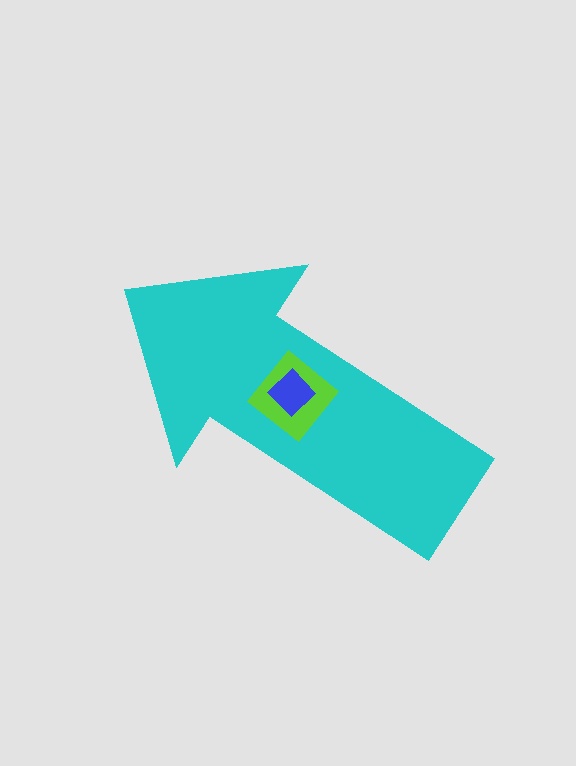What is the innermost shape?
The blue diamond.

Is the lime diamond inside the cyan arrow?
Yes.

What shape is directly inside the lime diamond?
The blue diamond.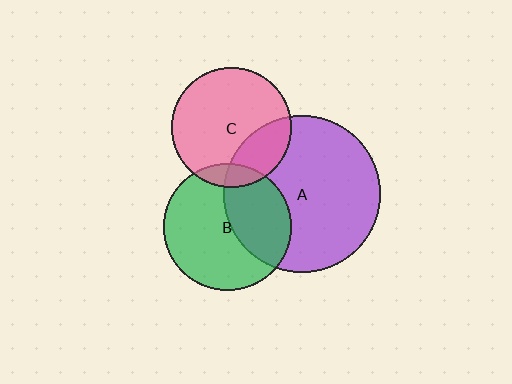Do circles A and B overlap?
Yes.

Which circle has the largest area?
Circle A (purple).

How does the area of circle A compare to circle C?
Approximately 1.7 times.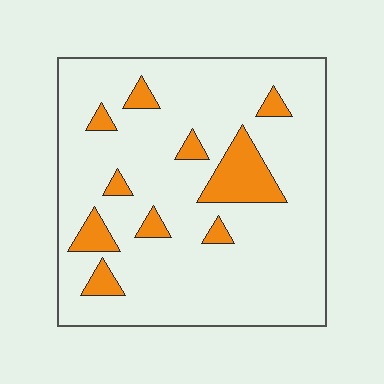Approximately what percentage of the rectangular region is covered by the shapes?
Approximately 15%.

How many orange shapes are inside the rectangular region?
10.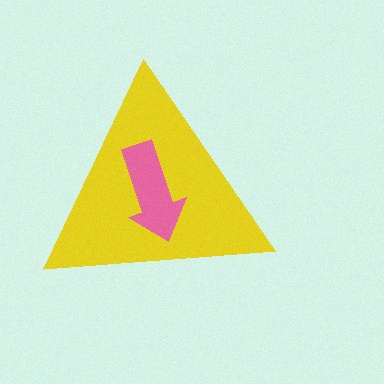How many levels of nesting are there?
2.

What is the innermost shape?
The pink arrow.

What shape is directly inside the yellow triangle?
The pink arrow.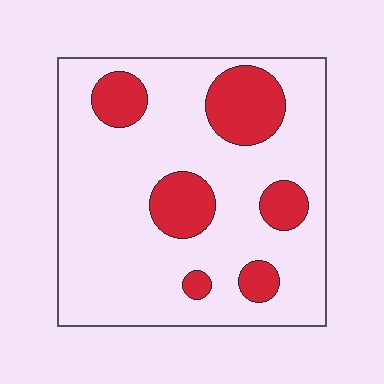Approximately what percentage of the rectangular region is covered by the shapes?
Approximately 20%.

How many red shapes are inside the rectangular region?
6.